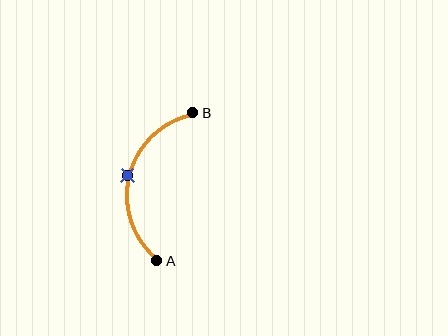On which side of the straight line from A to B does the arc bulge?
The arc bulges to the left of the straight line connecting A and B.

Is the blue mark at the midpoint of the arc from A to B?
Yes. The blue mark lies on the arc at equal arc-length from both A and B — it is the arc midpoint.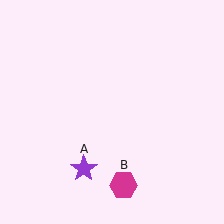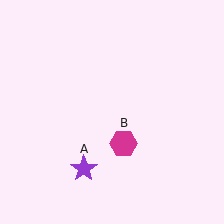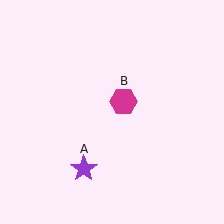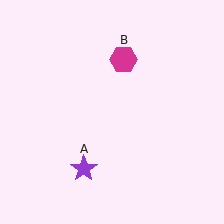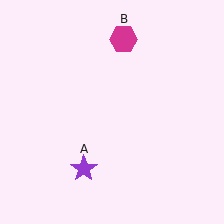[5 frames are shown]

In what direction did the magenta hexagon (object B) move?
The magenta hexagon (object B) moved up.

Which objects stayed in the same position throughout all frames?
Purple star (object A) remained stationary.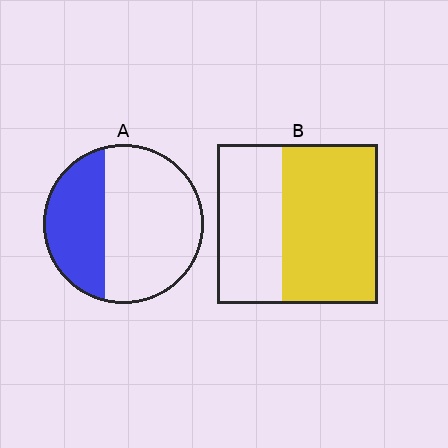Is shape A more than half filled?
No.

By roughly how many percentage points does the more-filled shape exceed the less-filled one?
By roughly 25 percentage points (B over A).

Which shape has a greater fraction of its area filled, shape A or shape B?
Shape B.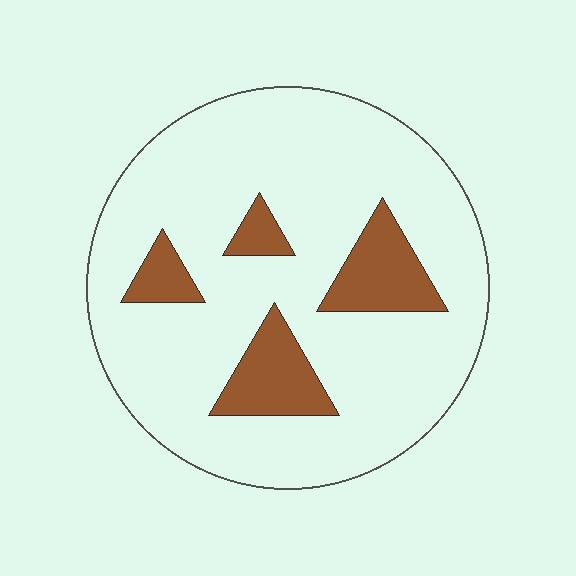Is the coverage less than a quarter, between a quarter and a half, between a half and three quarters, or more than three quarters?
Less than a quarter.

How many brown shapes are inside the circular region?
4.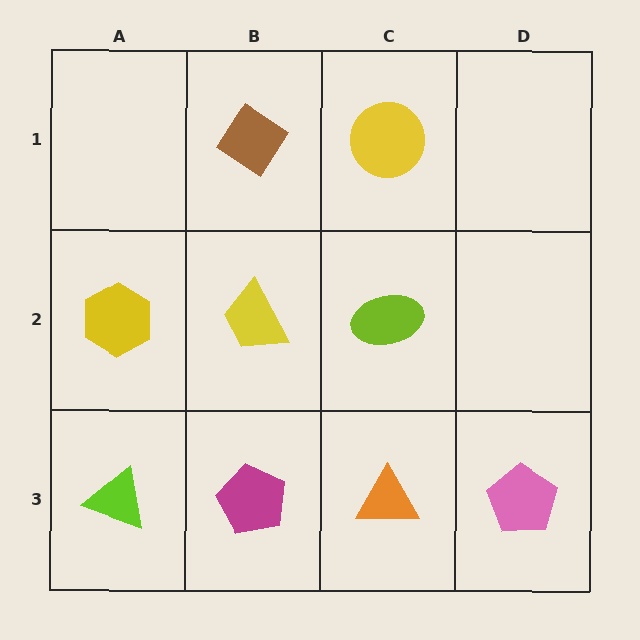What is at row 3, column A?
A lime triangle.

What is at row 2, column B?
A yellow trapezoid.